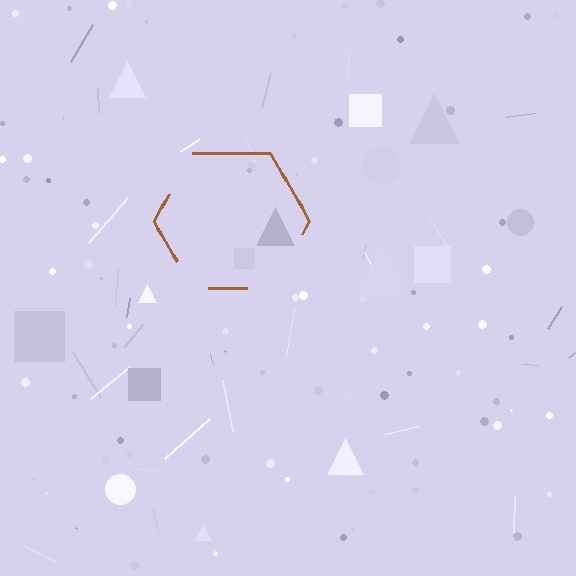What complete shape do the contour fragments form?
The contour fragments form a hexagon.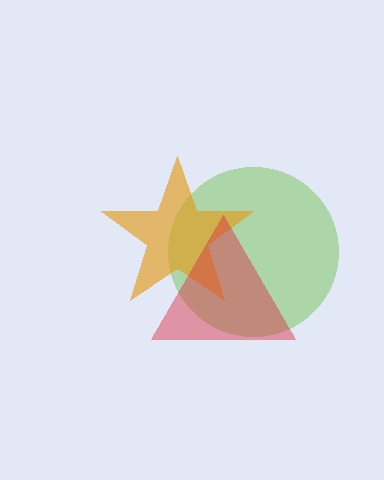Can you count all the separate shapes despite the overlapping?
Yes, there are 3 separate shapes.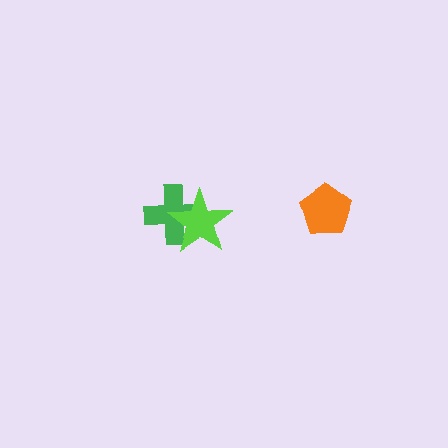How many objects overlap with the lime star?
1 object overlaps with the lime star.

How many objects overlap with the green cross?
1 object overlaps with the green cross.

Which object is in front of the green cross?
The lime star is in front of the green cross.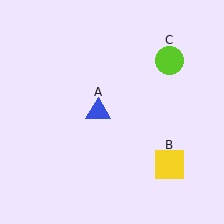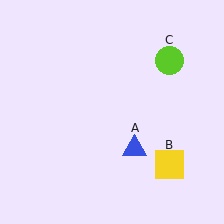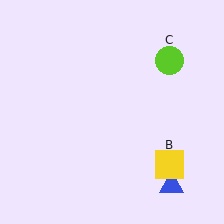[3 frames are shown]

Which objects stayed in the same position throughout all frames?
Yellow square (object B) and lime circle (object C) remained stationary.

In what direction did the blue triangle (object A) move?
The blue triangle (object A) moved down and to the right.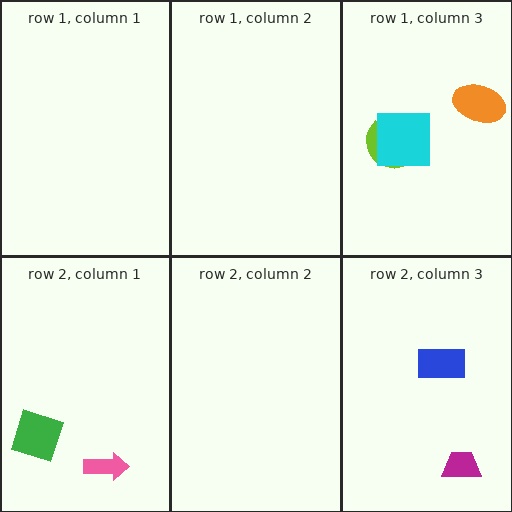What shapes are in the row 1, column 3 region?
The lime semicircle, the cyan square, the orange ellipse.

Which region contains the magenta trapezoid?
The row 2, column 3 region.